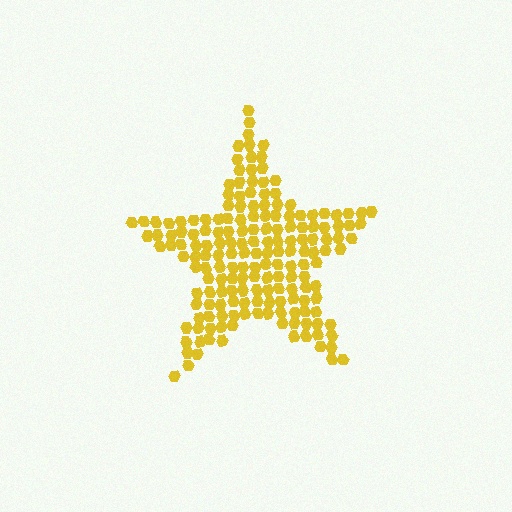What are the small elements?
The small elements are hexagons.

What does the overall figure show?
The overall figure shows a star.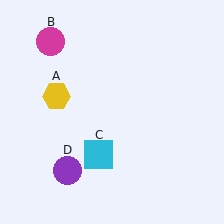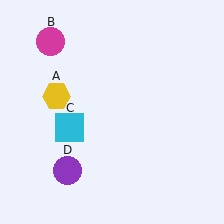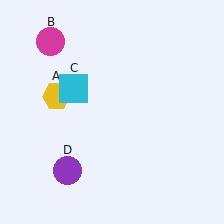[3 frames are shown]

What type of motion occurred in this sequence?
The cyan square (object C) rotated clockwise around the center of the scene.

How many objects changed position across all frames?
1 object changed position: cyan square (object C).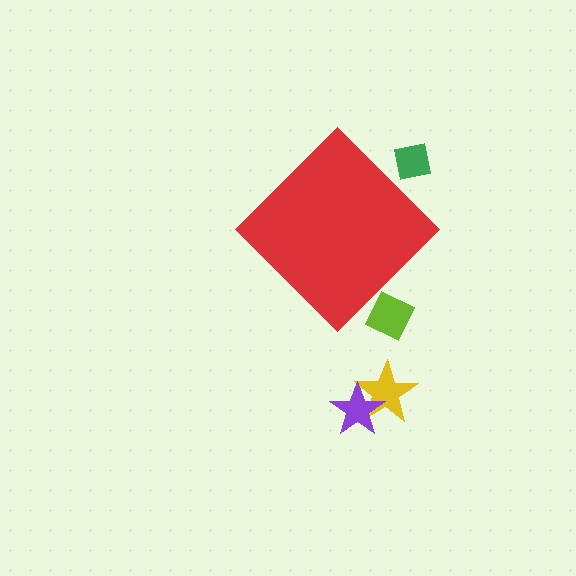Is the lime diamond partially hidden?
Yes, the lime diamond is partially hidden behind the red diamond.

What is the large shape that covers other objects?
A red diamond.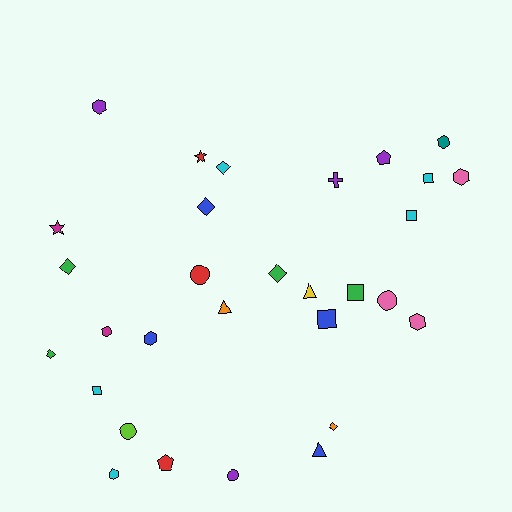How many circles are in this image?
There are 4 circles.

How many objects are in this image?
There are 30 objects.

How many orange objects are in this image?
There are 2 orange objects.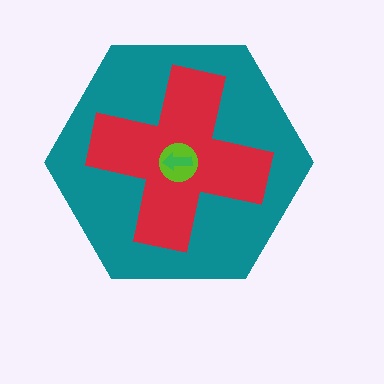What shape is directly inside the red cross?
The lime circle.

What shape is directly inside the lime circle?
The green arrow.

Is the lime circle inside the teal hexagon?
Yes.